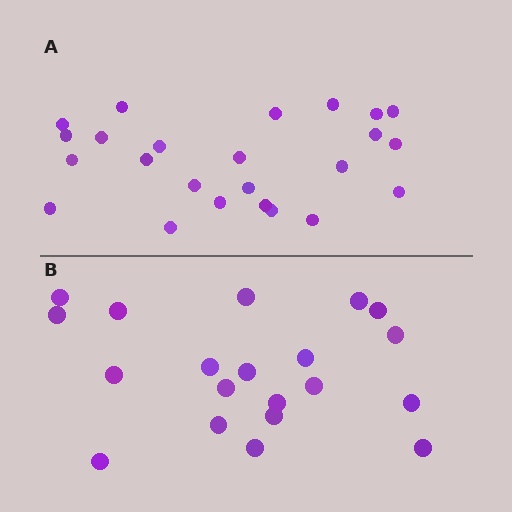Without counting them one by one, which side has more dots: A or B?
Region A (the top region) has more dots.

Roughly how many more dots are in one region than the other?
Region A has about 4 more dots than region B.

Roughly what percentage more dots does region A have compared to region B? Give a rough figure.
About 20% more.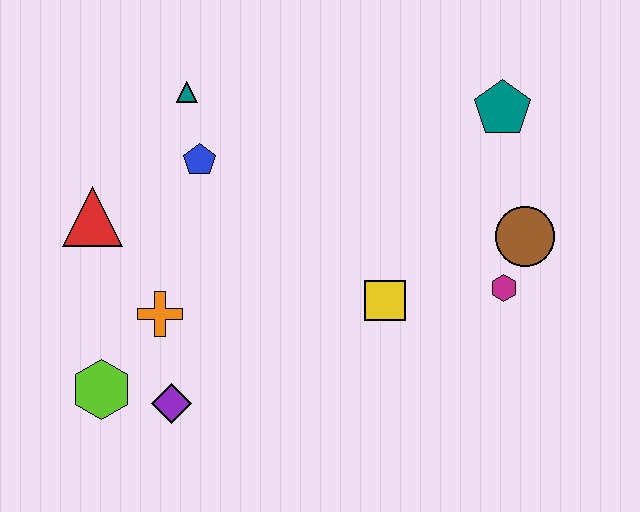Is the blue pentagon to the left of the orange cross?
No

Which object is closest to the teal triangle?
The blue pentagon is closest to the teal triangle.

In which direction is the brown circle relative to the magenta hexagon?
The brown circle is above the magenta hexagon.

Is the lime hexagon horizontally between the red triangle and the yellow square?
Yes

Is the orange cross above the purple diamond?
Yes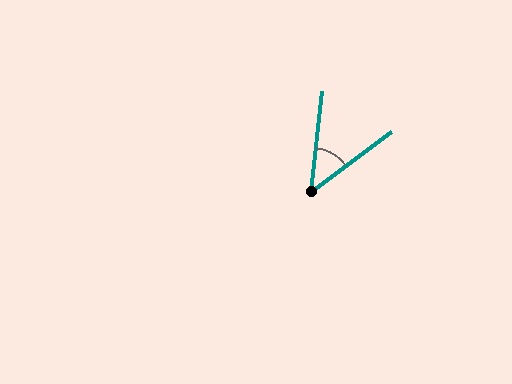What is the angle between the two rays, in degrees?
Approximately 47 degrees.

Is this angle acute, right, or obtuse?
It is acute.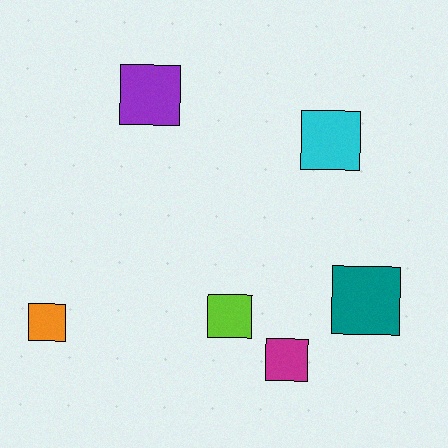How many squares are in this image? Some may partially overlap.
There are 6 squares.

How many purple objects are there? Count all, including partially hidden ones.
There is 1 purple object.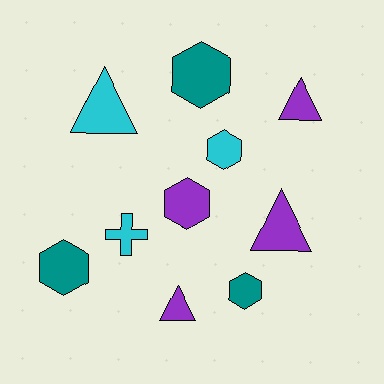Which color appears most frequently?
Purple, with 4 objects.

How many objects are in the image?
There are 10 objects.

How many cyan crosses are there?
There is 1 cyan cross.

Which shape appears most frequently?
Hexagon, with 5 objects.